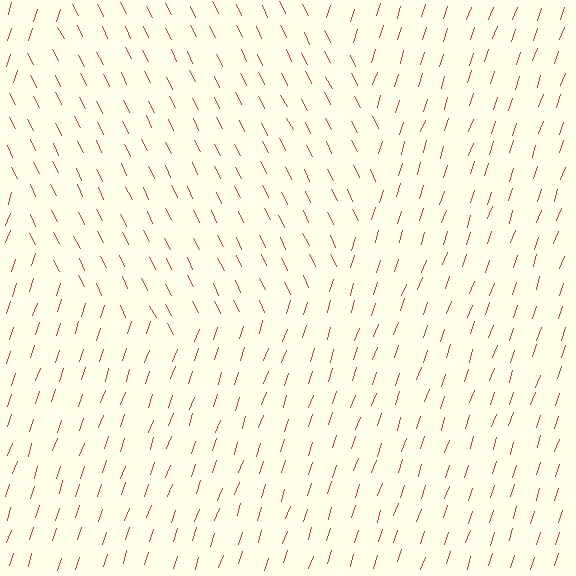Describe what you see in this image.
The image is filled with small red line segments. A circle region in the image has lines oriented differently from the surrounding lines, creating a visible texture boundary.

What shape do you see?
I see a circle.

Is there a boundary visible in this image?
Yes, there is a texture boundary formed by a change in line orientation.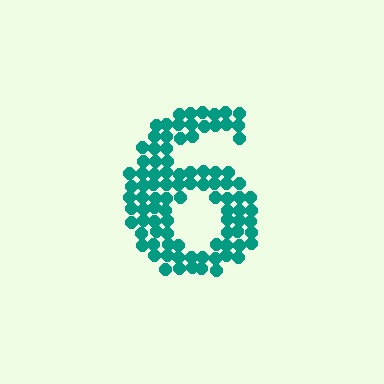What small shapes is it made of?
It is made of small circles.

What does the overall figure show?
The overall figure shows the digit 6.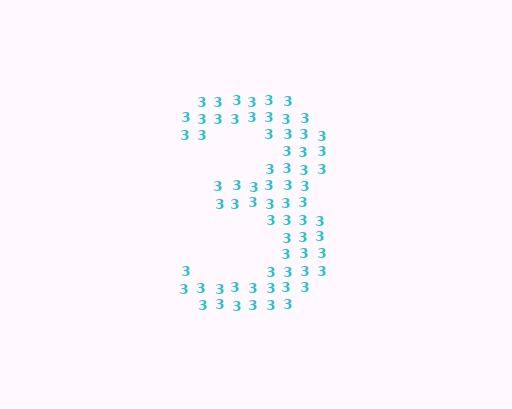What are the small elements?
The small elements are digit 3's.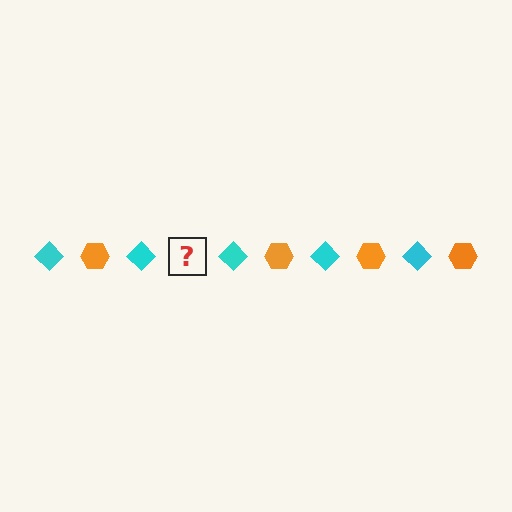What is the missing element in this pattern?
The missing element is an orange hexagon.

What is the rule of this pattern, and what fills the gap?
The rule is that the pattern alternates between cyan diamond and orange hexagon. The gap should be filled with an orange hexagon.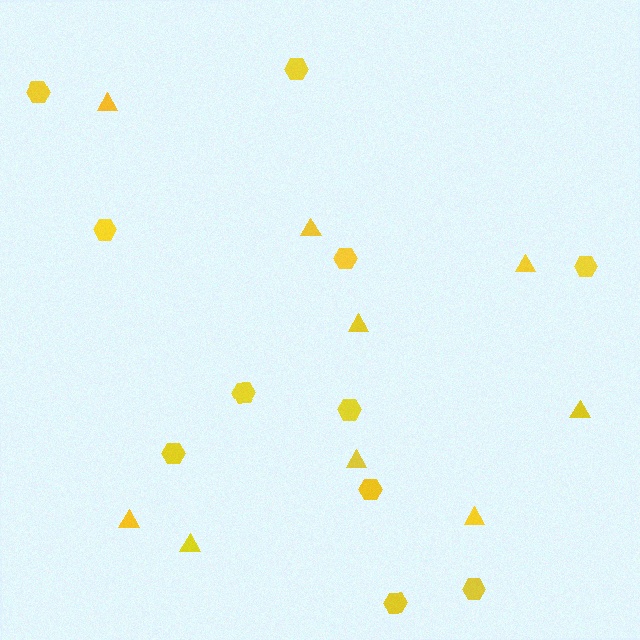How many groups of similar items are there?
There are 2 groups: one group of triangles (9) and one group of hexagons (11).